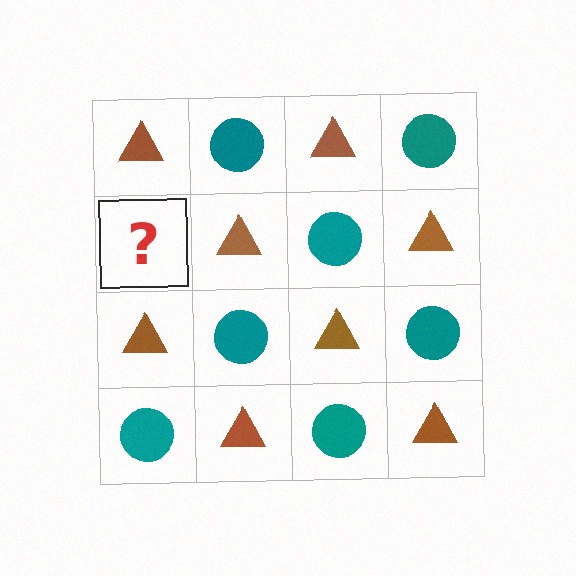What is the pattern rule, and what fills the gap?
The rule is that it alternates brown triangle and teal circle in a checkerboard pattern. The gap should be filled with a teal circle.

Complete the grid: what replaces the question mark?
The question mark should be replaced with a teal circle.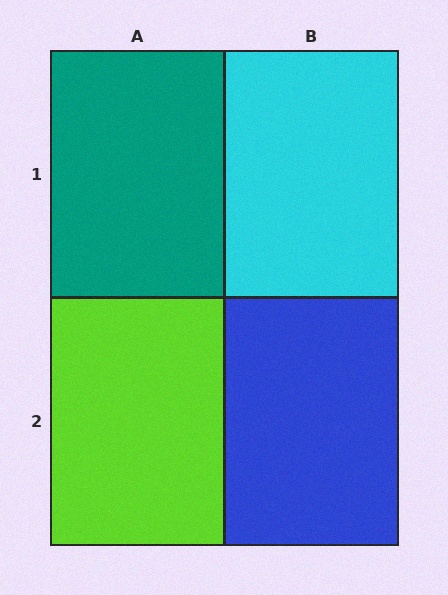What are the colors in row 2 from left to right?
Lime, blue.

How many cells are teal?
1 cell is teal.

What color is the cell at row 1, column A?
Teal.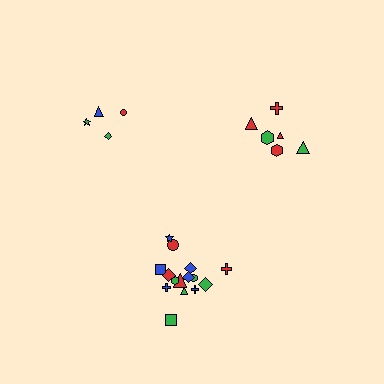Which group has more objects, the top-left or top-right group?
The top-right group.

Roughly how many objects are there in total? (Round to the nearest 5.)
Roughly 25 objects in total.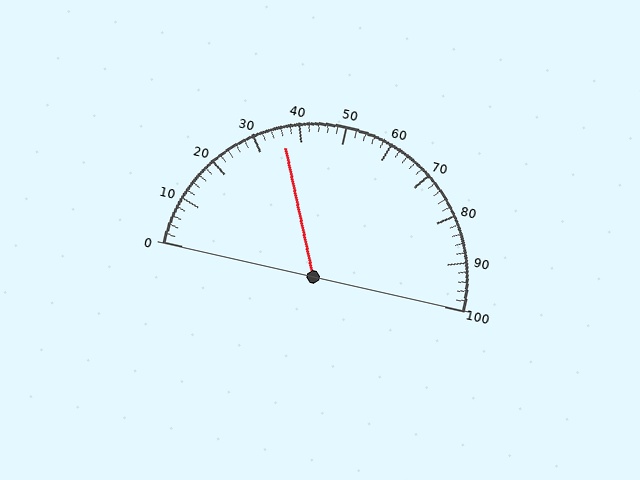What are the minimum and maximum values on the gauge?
The gauge ranges from 0 to 100.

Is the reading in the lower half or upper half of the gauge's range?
The reading is in the lower half of the range (0 to 100).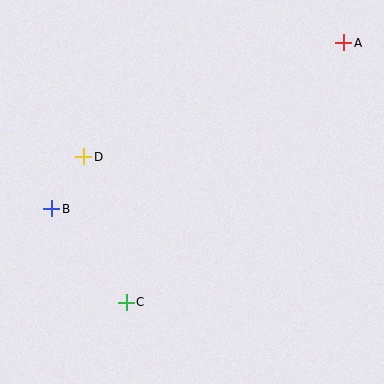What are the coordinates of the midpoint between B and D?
The midpoint between B and D is at (68, 183).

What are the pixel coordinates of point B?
Point B is at (51, 209).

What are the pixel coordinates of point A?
Point A is at (344, 43).